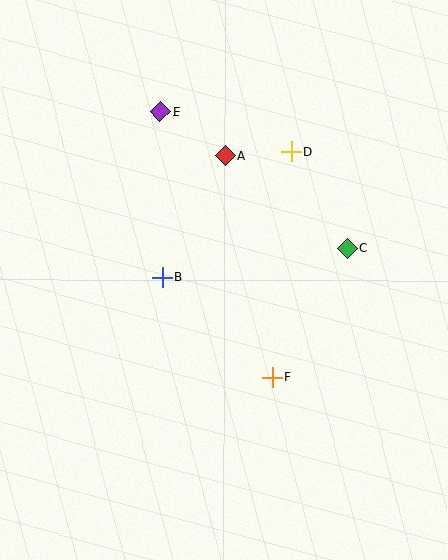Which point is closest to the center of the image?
Point B at (162, 277) is closest to the center.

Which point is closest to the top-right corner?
Point D is closest to the top-right corner.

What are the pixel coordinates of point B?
Point B is at (162, 277).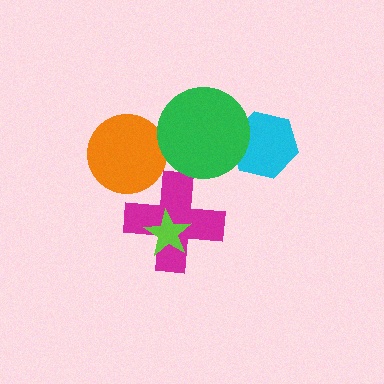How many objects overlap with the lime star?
1 object overlaps with the lime star.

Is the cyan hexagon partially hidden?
Yes, it is partially covered by another shape.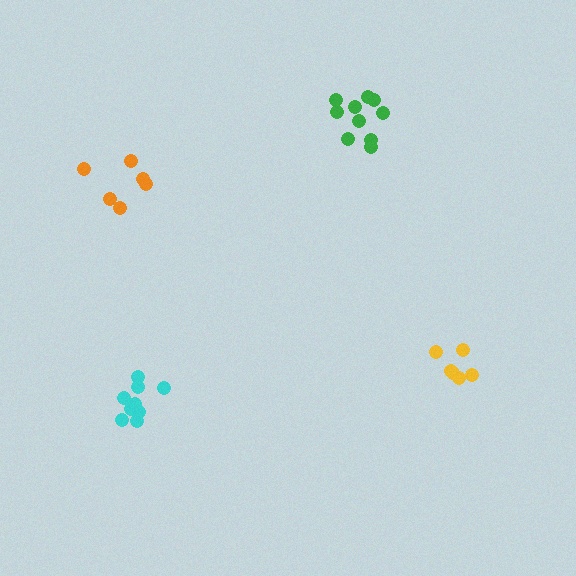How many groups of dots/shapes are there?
There are 4 groups.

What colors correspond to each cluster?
The clusters are colored: yellow, orange, green, cyan.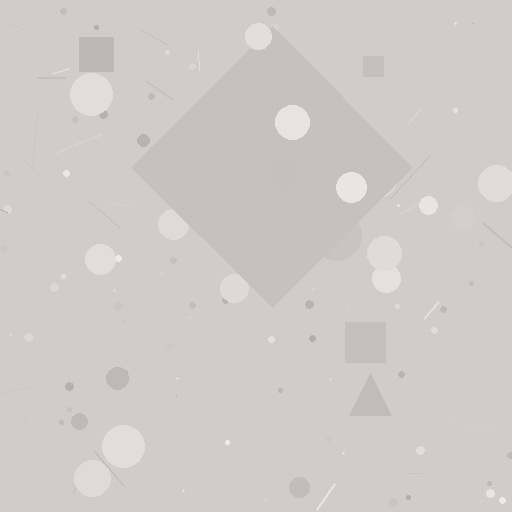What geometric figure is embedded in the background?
A diamond is embedded in the background.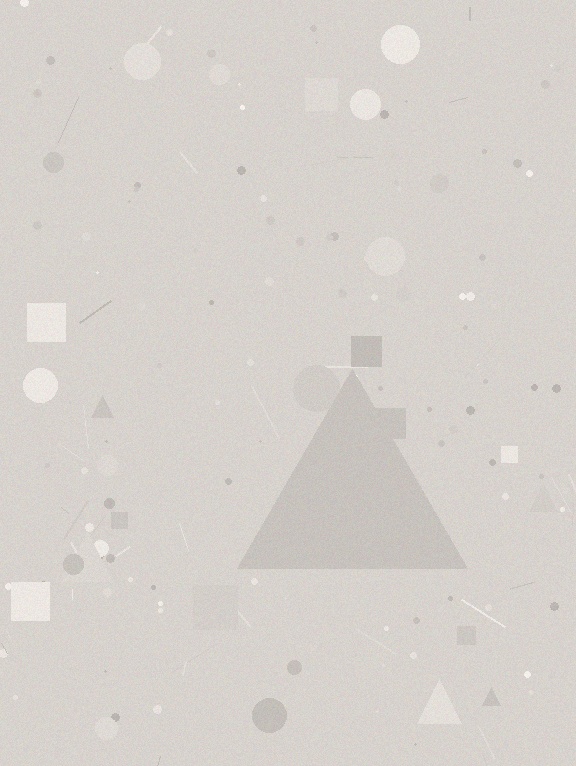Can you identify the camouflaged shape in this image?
The camouflaged shape is a triangle.